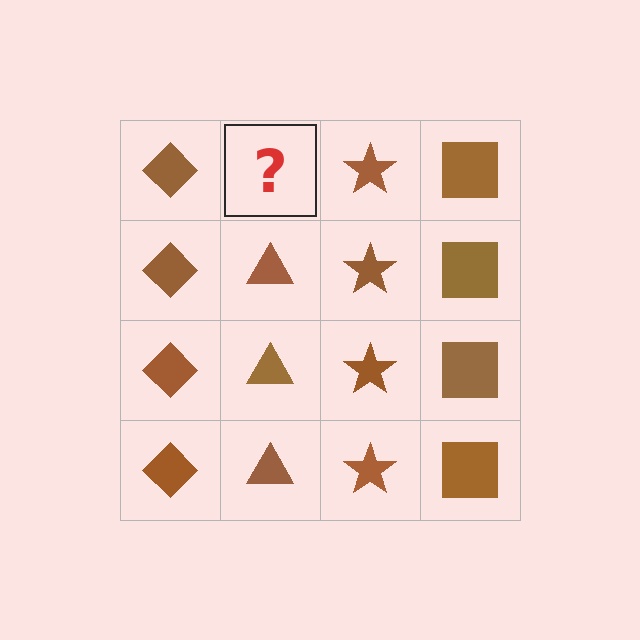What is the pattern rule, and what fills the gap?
The rule is that each column has a consistent shape. The gap should be filled with a brown triangle.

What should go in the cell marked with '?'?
The missing cell should contain a brown triangle.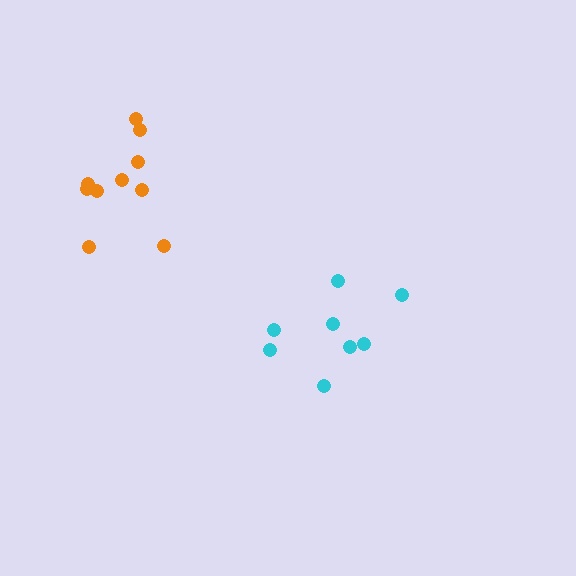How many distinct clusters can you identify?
There are 2 distinct clusters.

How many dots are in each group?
Group 1: 8 dots, Group 2: 10 dots (18 total).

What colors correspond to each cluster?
The clusters are colored: cyan, orange.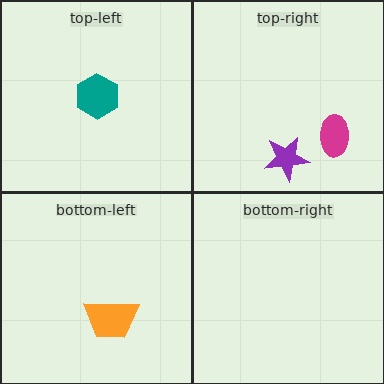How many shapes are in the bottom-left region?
1.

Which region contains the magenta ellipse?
The top-right region.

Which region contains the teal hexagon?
The top-left region.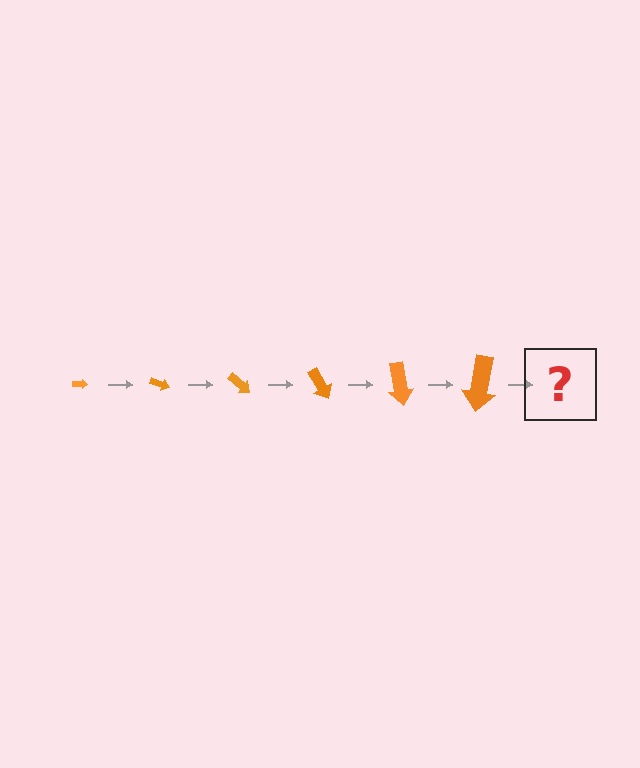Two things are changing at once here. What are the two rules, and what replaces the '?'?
The two rules are that the arrow grows larger each step and it rotates 20 degrees each step. The '?' should be an arrow, larger than the previous one and rotated 120 degrees from the start.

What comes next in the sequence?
The next element should be an arrow, larger than the previous one and rotated 120 degrees from the start.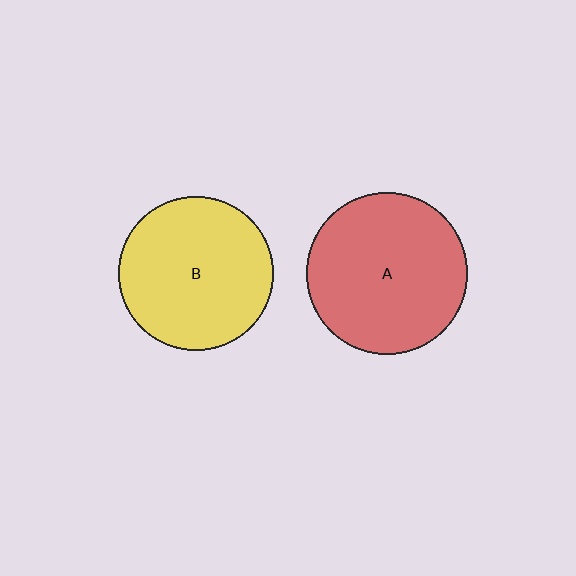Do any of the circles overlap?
No, none of the circles overlap.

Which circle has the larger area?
Circle A (red).